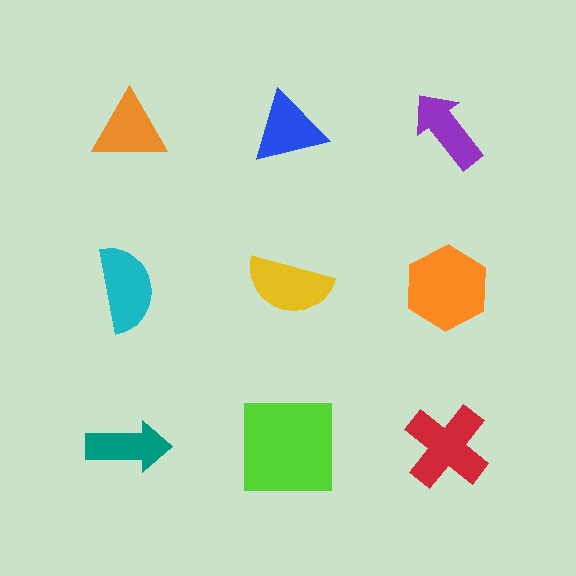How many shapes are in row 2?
3 shapes.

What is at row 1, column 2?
A blue triangle.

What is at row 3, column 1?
A teal arrow.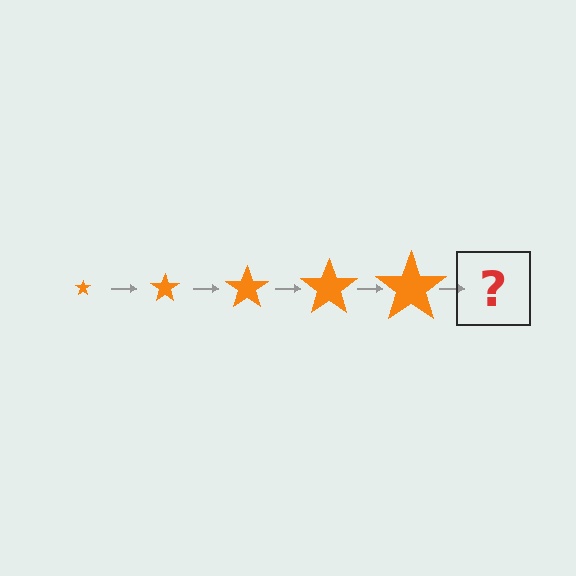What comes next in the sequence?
The next element should be an orange star, larger than the previous one.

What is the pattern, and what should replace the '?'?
The pattern is that the star gets progressively larger each step. The '?' should be an orange star, larger than the previous one.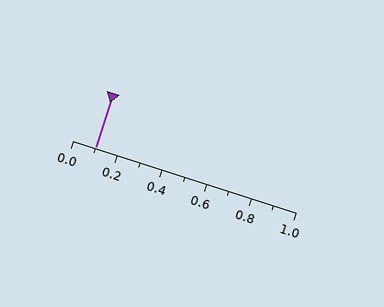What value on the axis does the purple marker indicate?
The marker indicates approximately 0.1.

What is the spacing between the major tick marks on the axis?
The major ticks are spaced 0.2 apart.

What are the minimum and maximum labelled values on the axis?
The axis runs from 0.0 to 1.0.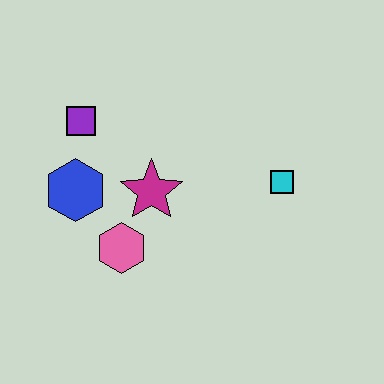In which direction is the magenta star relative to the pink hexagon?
The magenta star is above the pink hexagon.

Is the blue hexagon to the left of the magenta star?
Yes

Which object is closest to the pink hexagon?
The magenta star is closest to the pink hexagon.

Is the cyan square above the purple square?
No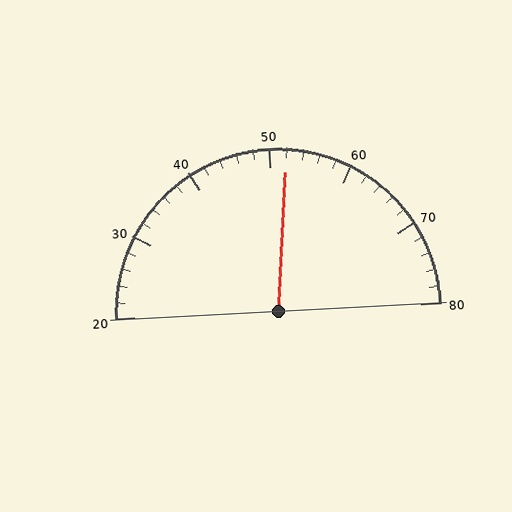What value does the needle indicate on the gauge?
The needle indicates approximately 52.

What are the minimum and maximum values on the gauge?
The gauge ranges from 20 to 80.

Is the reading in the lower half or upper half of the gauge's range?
The reading is in the upper half of the range (20 to 80).